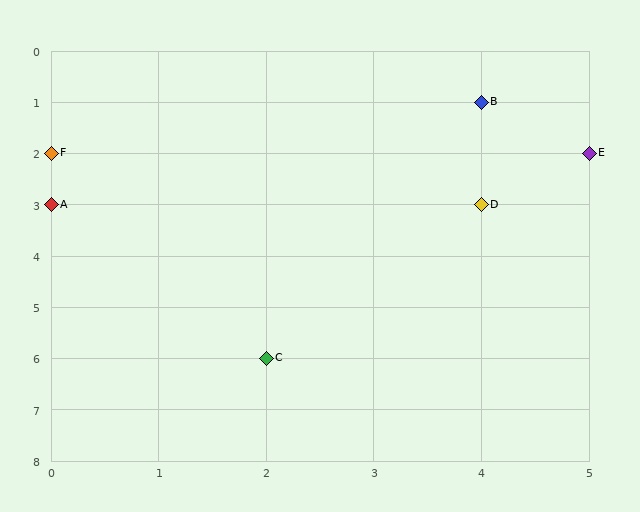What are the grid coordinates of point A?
Point A is at grid coordinates (0, 3).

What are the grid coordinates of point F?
Point F is at grid coordinates (0, 2).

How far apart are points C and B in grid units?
Points C and B are 2 columns and 5 rows apart (about 5.4 grid units diagonally).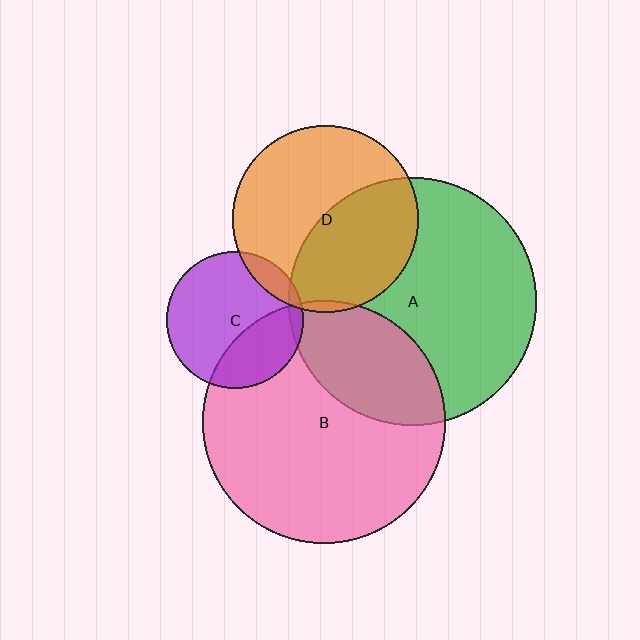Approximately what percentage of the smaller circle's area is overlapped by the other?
Approximately 10%.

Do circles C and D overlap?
Yes.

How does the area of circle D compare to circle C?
Approximately 1.8 times.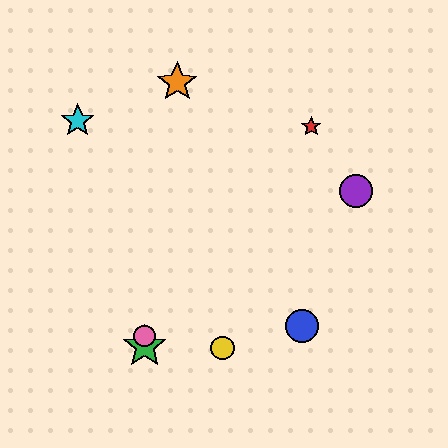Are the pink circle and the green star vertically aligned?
Yes, both are at x≈145.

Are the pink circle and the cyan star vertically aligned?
No, the pink circle is at x≈145 and the cyan star is at x≈78.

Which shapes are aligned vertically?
The green star, the pink circle are aligned vertically.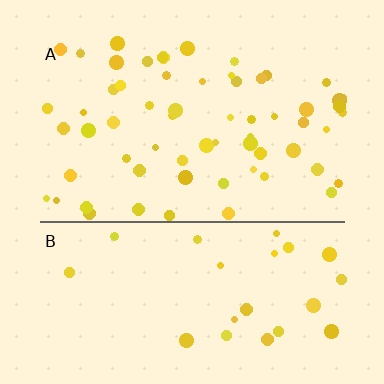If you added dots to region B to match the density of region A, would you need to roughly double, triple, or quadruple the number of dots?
Approximately double.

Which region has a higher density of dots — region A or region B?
A (the top).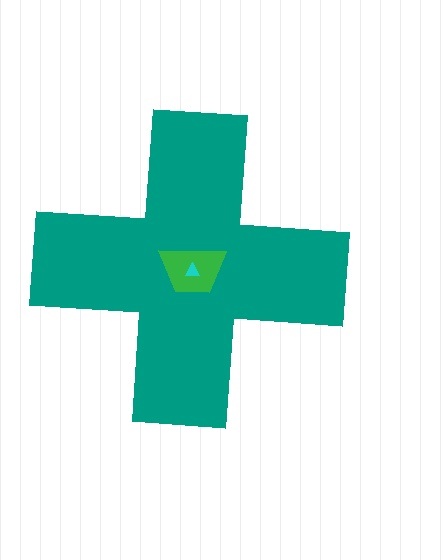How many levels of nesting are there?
3.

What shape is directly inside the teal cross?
The green trapezoid.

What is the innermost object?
The cyan triangle.